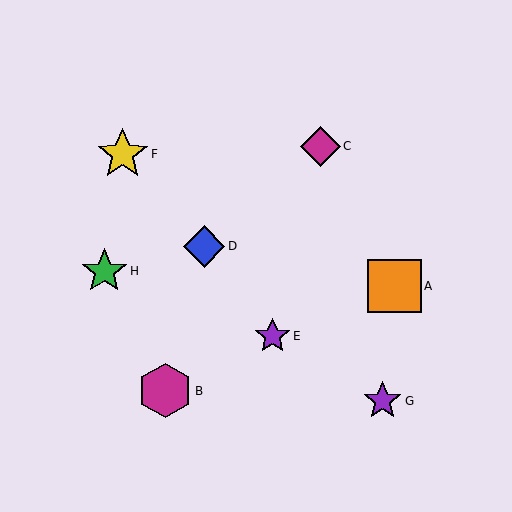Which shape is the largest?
The magenta hexagon (labeled B) is the largest.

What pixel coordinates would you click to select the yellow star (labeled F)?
Click at (123, 154) to select the yellow star F.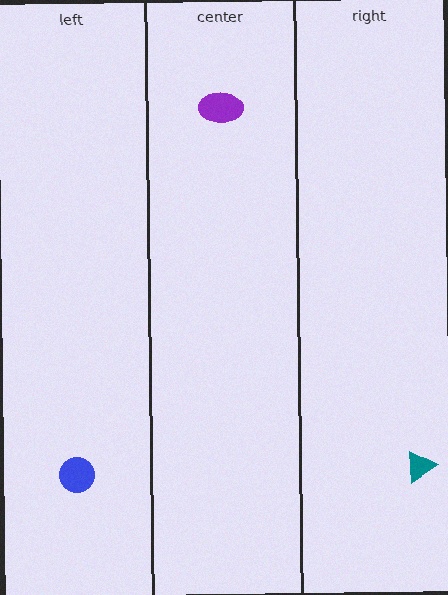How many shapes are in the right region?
1.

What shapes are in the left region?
The blue circle.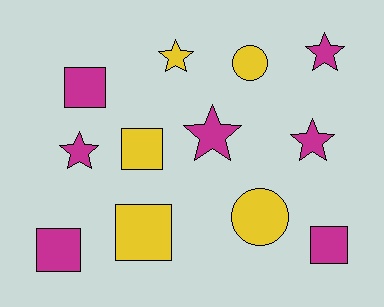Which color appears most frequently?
Magenta, with 7 objects.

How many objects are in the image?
There are 12 objects.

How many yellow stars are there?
There is 1 yellow star.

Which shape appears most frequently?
Star, with 5 objects.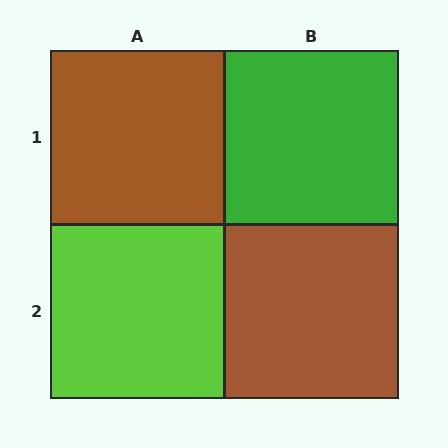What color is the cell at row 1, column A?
Brown.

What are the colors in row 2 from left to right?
Lime, brown.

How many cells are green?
1 cell is green.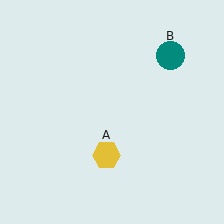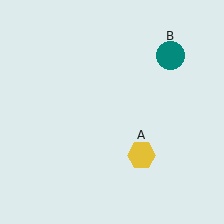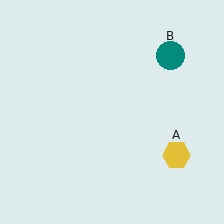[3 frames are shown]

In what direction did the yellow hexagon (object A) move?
The yellow hexagon (object A) moved right.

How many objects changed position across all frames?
1 object changed position: yellow hexagon (object A).